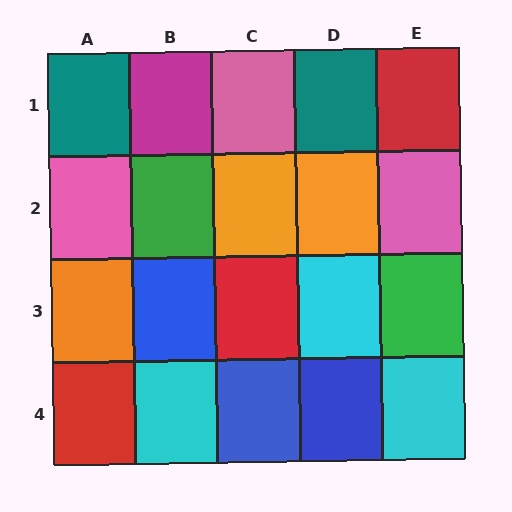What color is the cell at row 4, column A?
Red.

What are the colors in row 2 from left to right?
Pink, green, orange, orange, pink.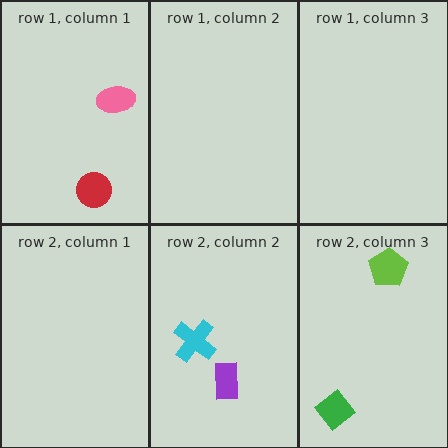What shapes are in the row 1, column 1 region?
The pink ellipse, the red circle.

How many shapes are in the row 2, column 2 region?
2.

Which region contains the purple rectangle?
The row 2, column 2 region.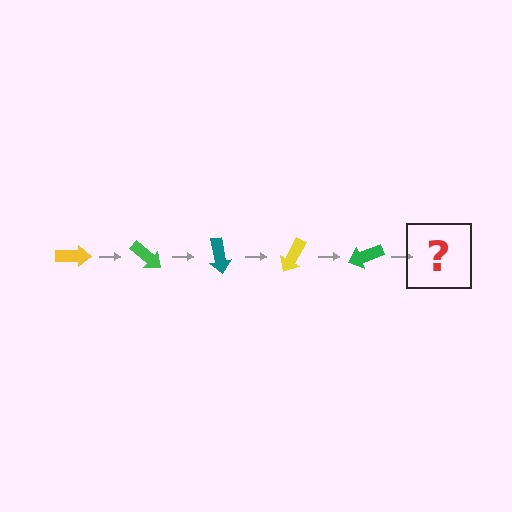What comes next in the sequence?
The next element should be a teal arrow, rotated 200 degrees from the start.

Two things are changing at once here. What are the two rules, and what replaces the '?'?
The two rules are that it rotates 40 degrees each step and the color cycles through yellow, green, and teal. The '?' should be a teal arrow, rotated 200 degrees from the start.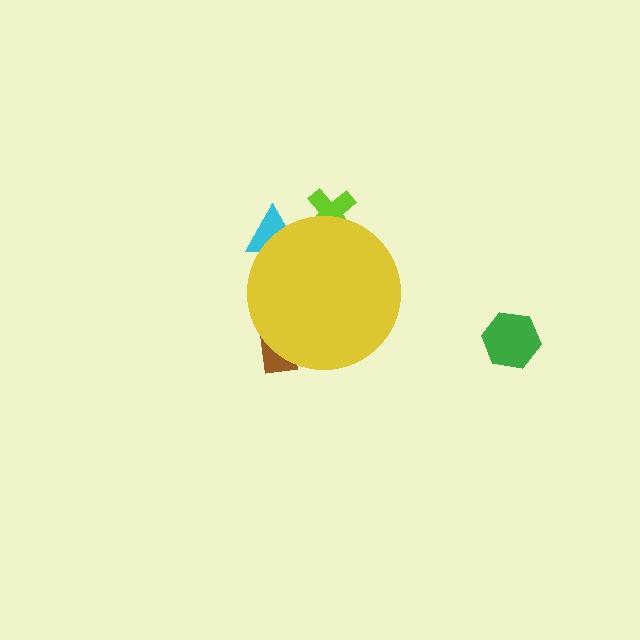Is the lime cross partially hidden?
Yes, the lime cross is partially hidden behind the yellow circle.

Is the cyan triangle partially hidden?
Yes, the cyan triangle is partially hidden behind the yellow circle.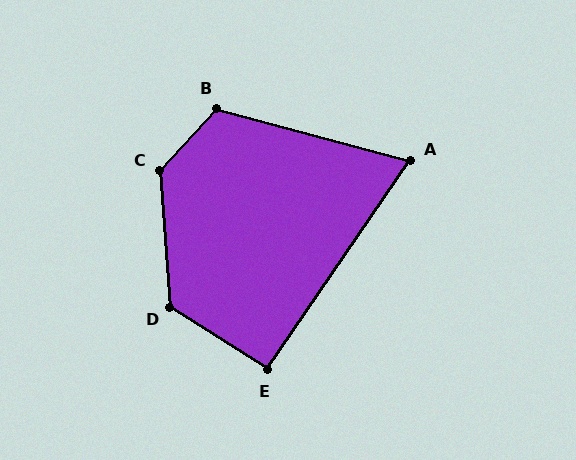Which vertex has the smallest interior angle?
A, at approximately 71 degrees.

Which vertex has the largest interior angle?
C, at approximately 134 degrees.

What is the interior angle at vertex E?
Approximately 92 degrees (approximately right).